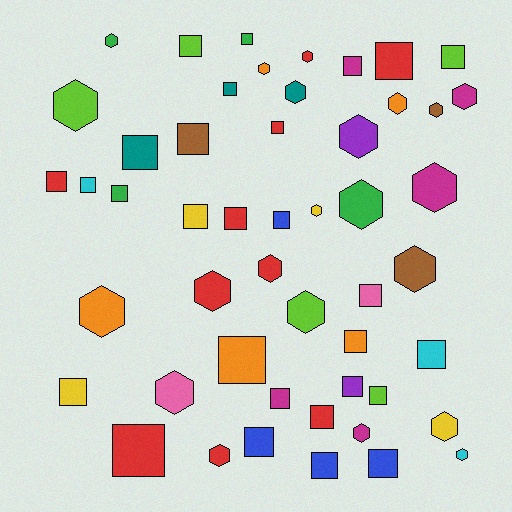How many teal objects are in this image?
There are 3 teal objects.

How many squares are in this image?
There are 28 squares.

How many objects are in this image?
There are 50 objects.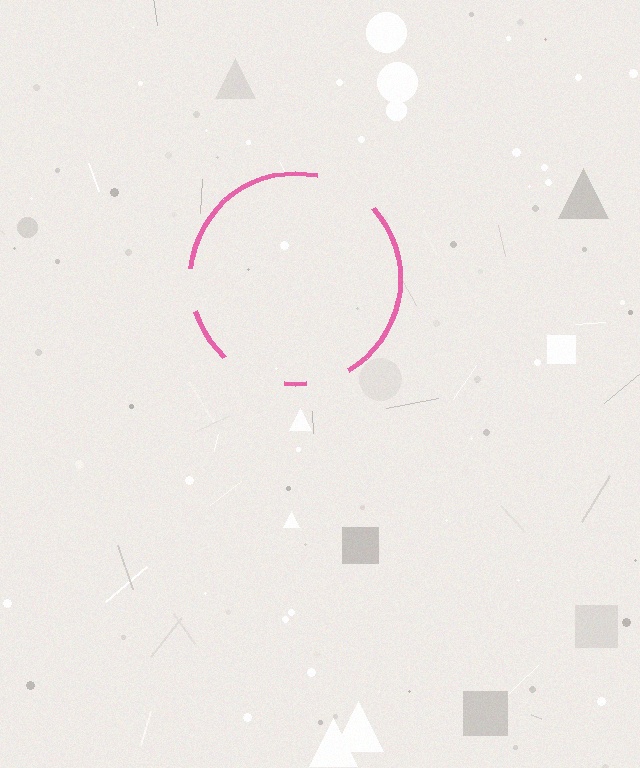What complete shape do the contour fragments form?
The contour fragments form a circle.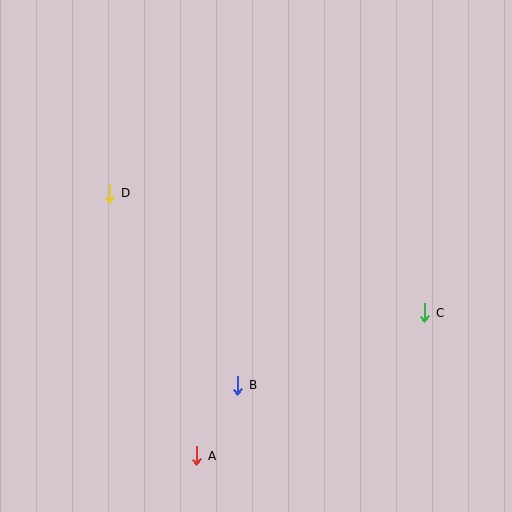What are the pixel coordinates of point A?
Point A is at (197, 456).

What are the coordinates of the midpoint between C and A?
The midpoint between C and A is at (311, 384).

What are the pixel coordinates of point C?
Point C is at (425, 313).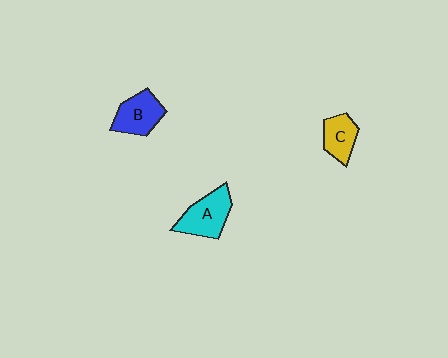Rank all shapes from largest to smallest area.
From largest to smallest: A (cyan), B (blue), C (yellow).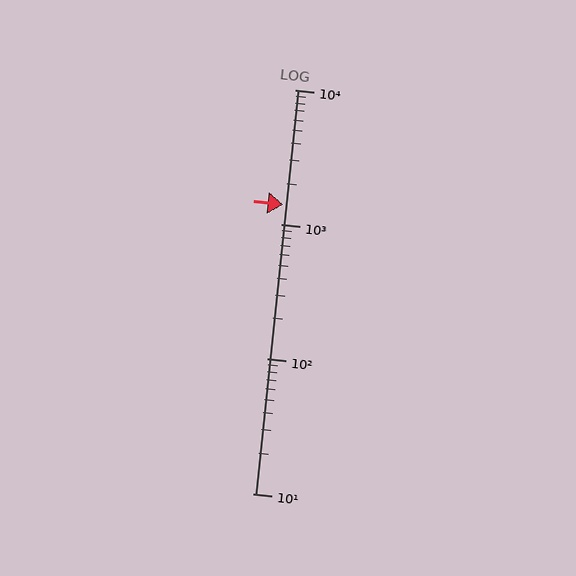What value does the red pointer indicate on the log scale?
The pointer indicates approximately 1400.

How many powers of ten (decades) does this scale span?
The scale spans 3 decades, from 10 to 10000.